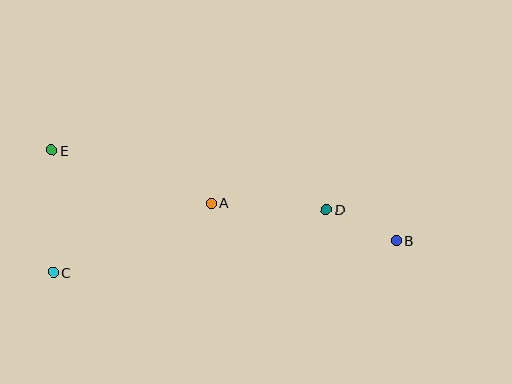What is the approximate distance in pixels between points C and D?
The distance between C and D is approximately 280 pixels.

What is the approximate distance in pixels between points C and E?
The distance between C and E is approximately 122 pixels.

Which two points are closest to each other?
Points B and D are closest to each other.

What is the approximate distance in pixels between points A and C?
The distance between A and C is approximately 173 pixels.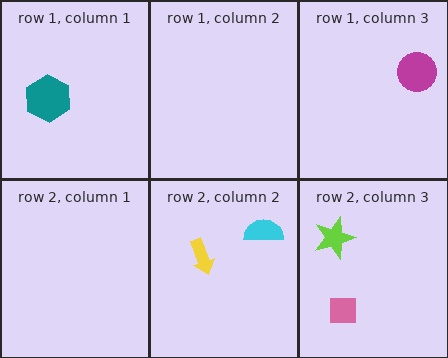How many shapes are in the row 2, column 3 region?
2.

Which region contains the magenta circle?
The row 1, column 3 region.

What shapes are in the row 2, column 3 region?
The lime star, the pink square.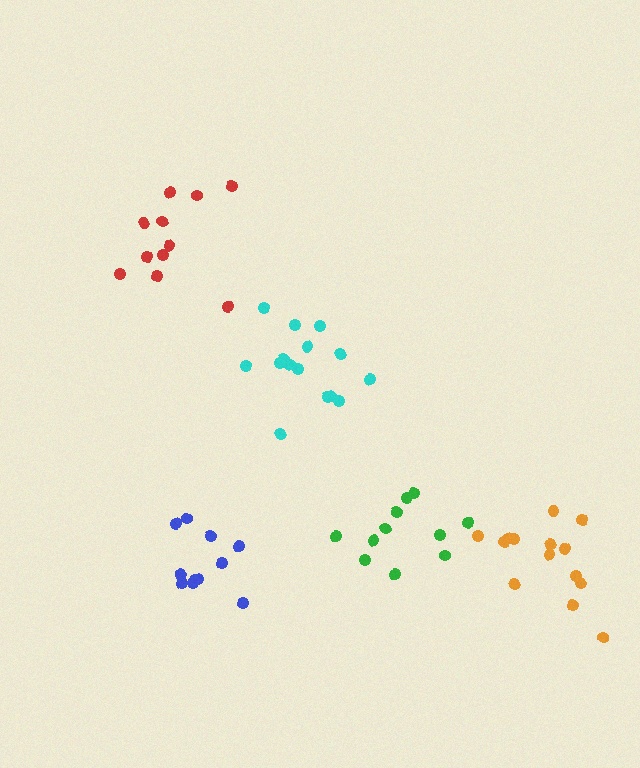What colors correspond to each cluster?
The clusters are colored: cyan, red, blue, green, orange.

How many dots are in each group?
Group 1: 15 dots, Group 2: 11 dots, Group 3: 11 dots, Group 4: 11 dots, Group 5: 14 dots (62 total).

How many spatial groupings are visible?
There are 5 spatial groupings.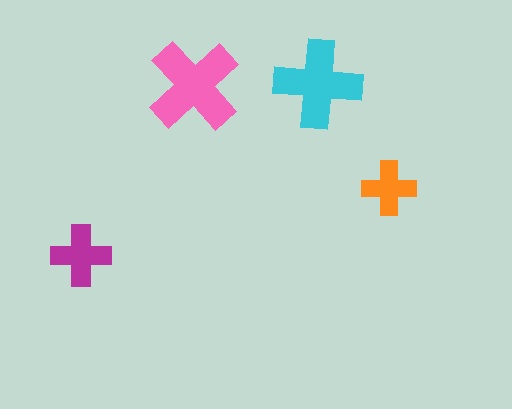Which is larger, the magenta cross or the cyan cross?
The cyan one.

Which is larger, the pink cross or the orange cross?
The pink one.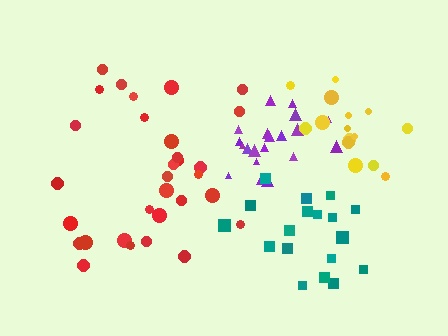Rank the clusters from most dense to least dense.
purple, yellow, teal, red.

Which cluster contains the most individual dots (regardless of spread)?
Red (31).